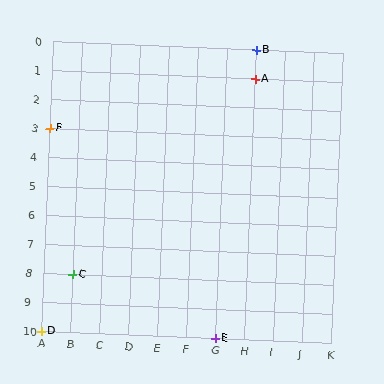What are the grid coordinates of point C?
Point C is at grid coordinates (B, 8).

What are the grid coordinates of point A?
Point A is at grid coordinates (H, 1).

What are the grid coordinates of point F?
Point F is at grid coordinates (A, 3).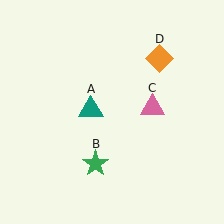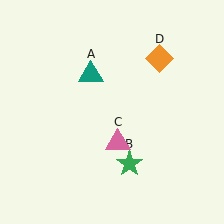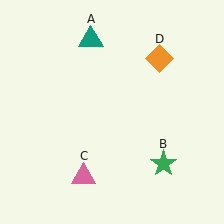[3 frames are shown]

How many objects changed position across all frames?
3 objects changed position: teal triangle (object A), green star (object B), pink triangle (object C).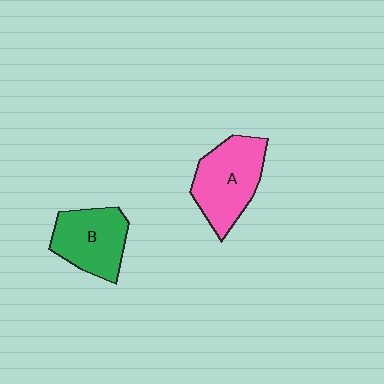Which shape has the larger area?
Shape A (pink).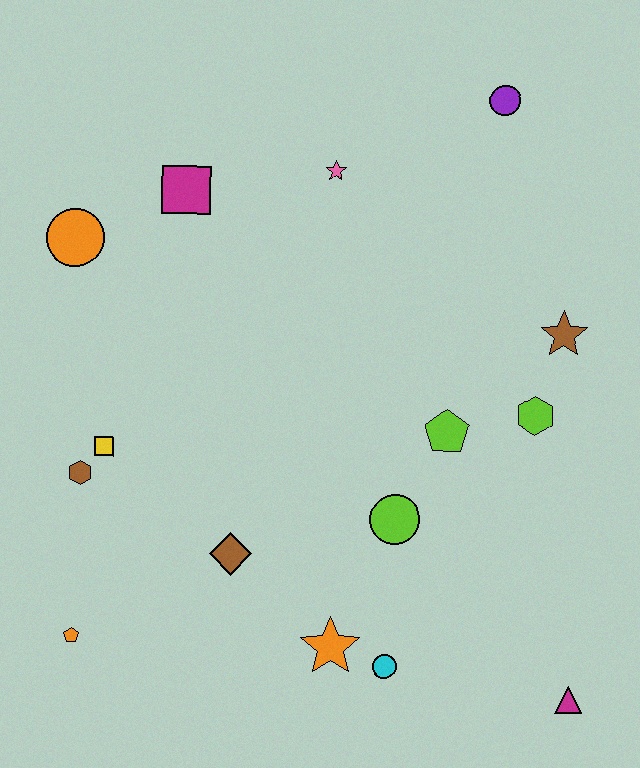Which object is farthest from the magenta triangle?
The orange circle is farthest from the magenta triangle.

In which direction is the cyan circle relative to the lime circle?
The cyan circle is below the lime circle.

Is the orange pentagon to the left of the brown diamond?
Yes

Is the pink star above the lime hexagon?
Yes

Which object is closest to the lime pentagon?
The lime hexagon is closest to the lime pentagon.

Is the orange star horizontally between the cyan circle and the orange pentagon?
Yes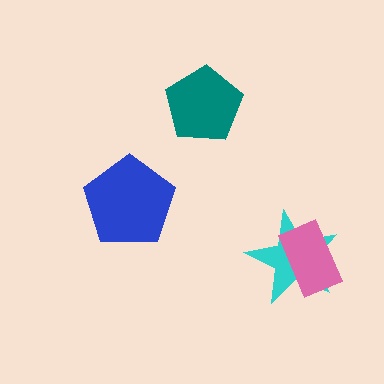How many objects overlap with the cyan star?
1 object overlaps with the cyan star.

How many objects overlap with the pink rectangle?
1 object overlaps with the pink rectangle.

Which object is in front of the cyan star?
The pink rectangle is in front of the cyan star.